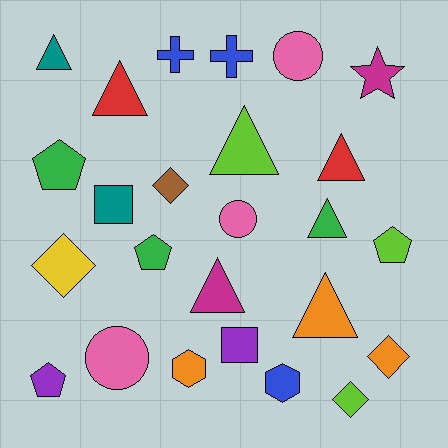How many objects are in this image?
There are 25 objects.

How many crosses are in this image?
There are 2 crosses.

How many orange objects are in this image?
There are 3 orange objects.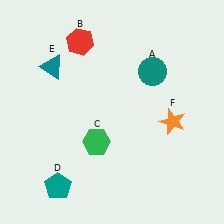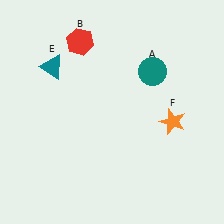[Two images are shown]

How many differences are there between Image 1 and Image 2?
There are 2 differences between the two images.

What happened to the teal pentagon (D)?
The teal pentagon (D) was removed in Image 2. It was in the bottom-left area of Image 1.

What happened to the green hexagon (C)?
The green hexagon (C) was removed in Image 2. It was in the bottom-left area of Image 1.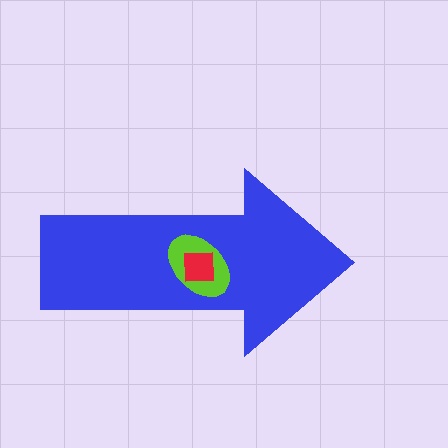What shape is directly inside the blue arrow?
The lime ellipse.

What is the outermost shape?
The blue arrow.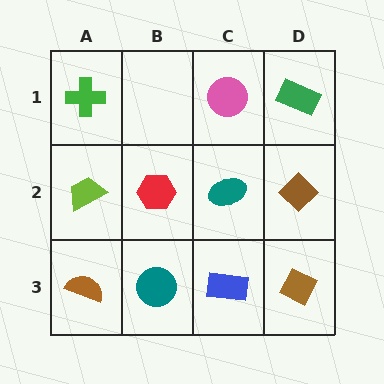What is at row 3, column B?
A teal circle.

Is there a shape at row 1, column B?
No, that cell is empty.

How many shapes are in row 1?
3 shapes.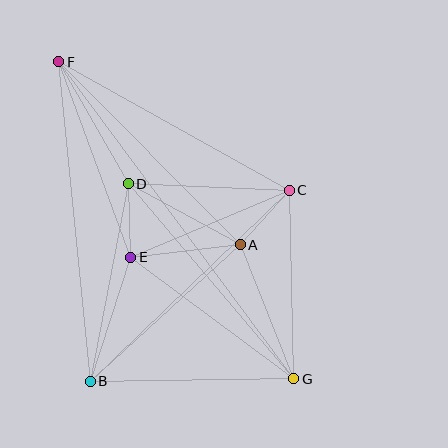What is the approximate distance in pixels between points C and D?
The distance between C and D is approximately 161 pixels.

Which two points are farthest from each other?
Points F and G are farthest from each other.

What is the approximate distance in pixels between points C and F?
The distance between C and F is approximately 264 pixels.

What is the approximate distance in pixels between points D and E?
The distance between D and E is approximately 74 pixels.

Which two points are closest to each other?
Points A and C are closest to each other.